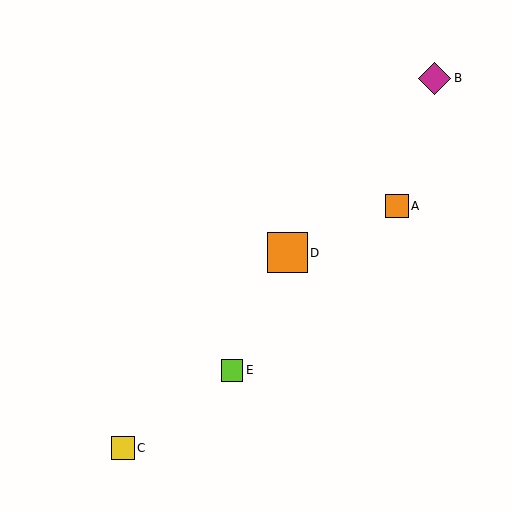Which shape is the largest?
The orange square (labeled D) is the largest.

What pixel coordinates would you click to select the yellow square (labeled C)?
Click at (123, 448) to select the yellow square C.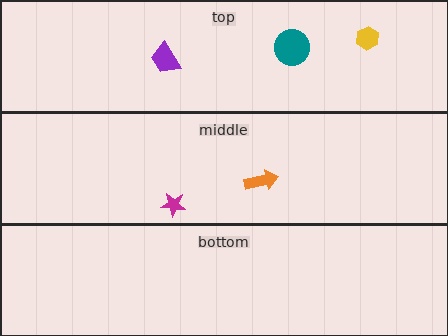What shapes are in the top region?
The teal circle, the purple trapezoid, the yellow hexagon.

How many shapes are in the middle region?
2.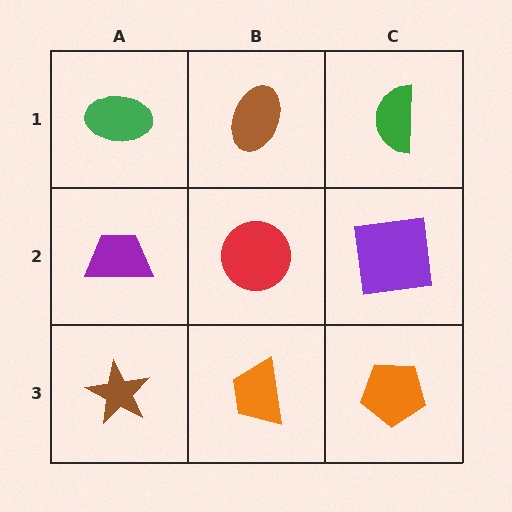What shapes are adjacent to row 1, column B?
A red circle (row 2, column B), a green ellipse (row 1, column A), a green semicircle (row 1, column C).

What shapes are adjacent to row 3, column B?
A red circle (row 2, column B), a brown star (row 3, column A), an orange pentagon (row 3, column C).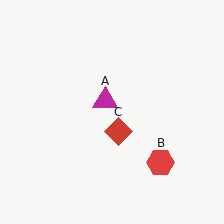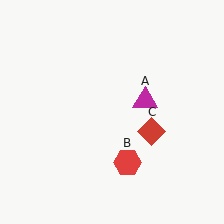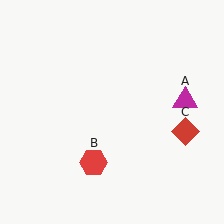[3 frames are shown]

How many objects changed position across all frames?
3 objects changed position: magenta triangle (object A), red hexagon (object B), red diamond (object C).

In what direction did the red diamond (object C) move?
The red diamond (object C) moved right.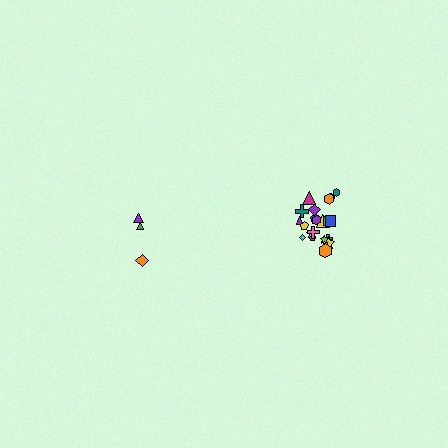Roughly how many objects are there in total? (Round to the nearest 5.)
Roughly 25 objects in total.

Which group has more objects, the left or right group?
The right group.